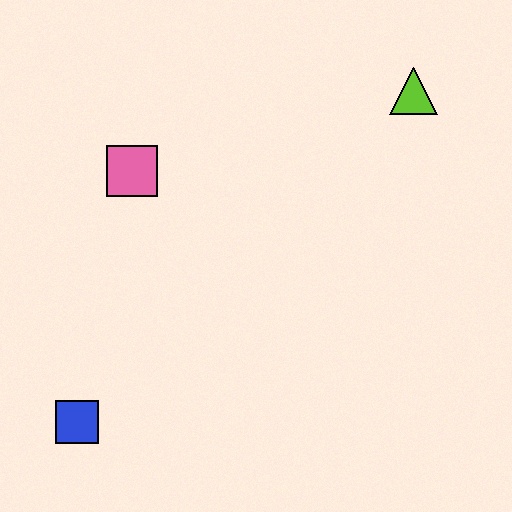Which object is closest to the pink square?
The blue square is closest to the pink square.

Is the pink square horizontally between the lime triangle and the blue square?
Yes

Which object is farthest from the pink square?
The lime triangle is farthest from the pink square.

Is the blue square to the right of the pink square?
No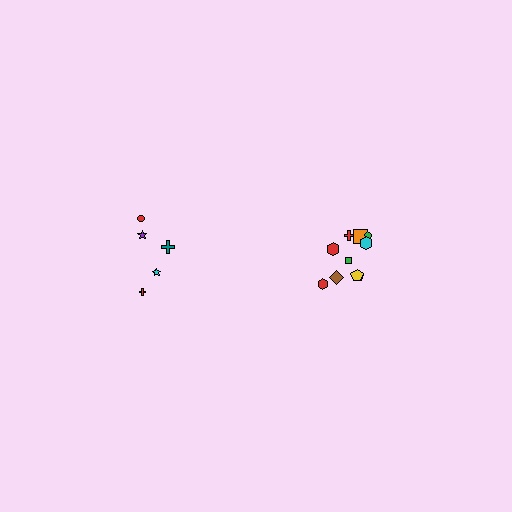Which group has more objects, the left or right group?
The right group.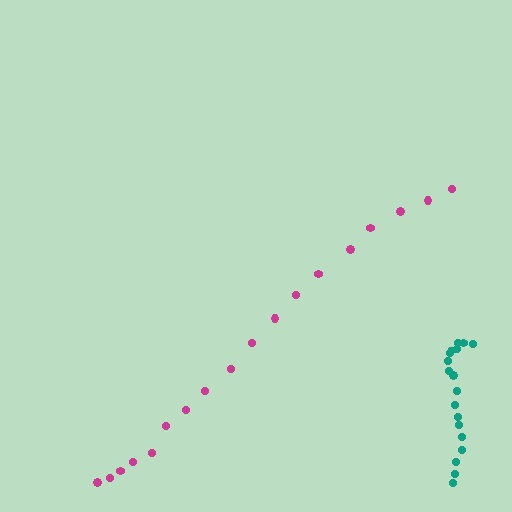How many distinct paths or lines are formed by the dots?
There are 2 distinct paths.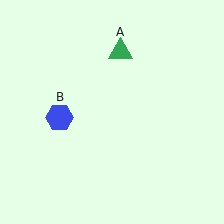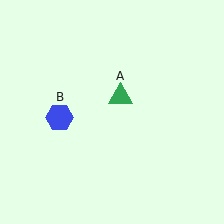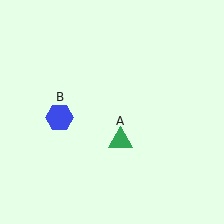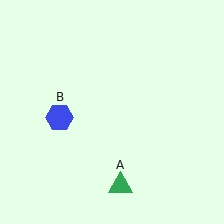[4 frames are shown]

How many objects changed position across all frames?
1 object changed position: green triangle (object A).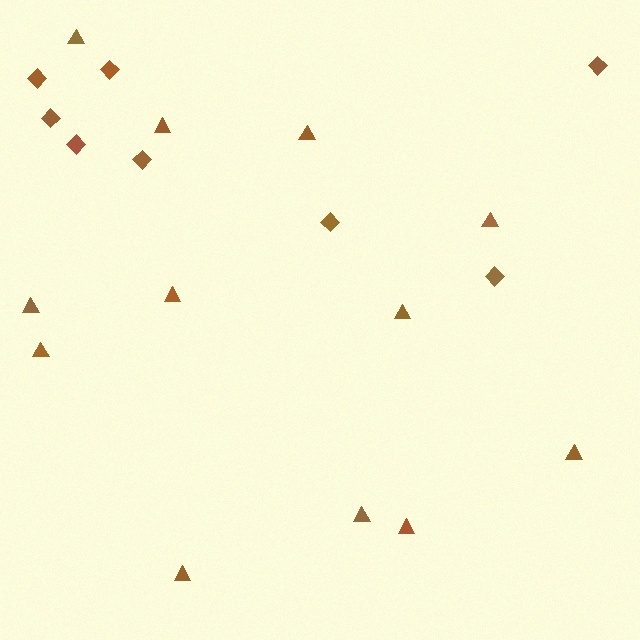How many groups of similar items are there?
There are 2 groups: one group of triangles (12) and one group of diamonds (8).